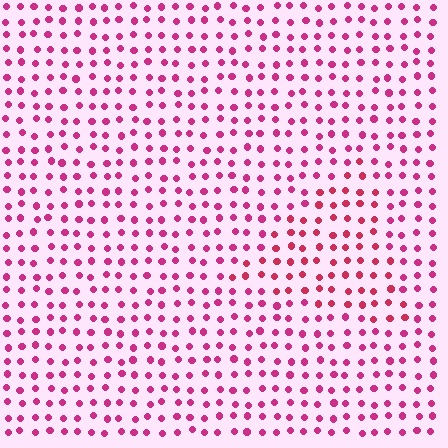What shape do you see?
I see a triangle.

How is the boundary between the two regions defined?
The boundary is defined purely by a slight shift in hue (about 18 degrees). Spacing, size, and orientation are identical on both sides.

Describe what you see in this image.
The image is filled with small magenta elements in a uniform arrangement. A triangle-shaped region is visible where the elements are tinted to a slightly different hue, forming a subtle color boundary.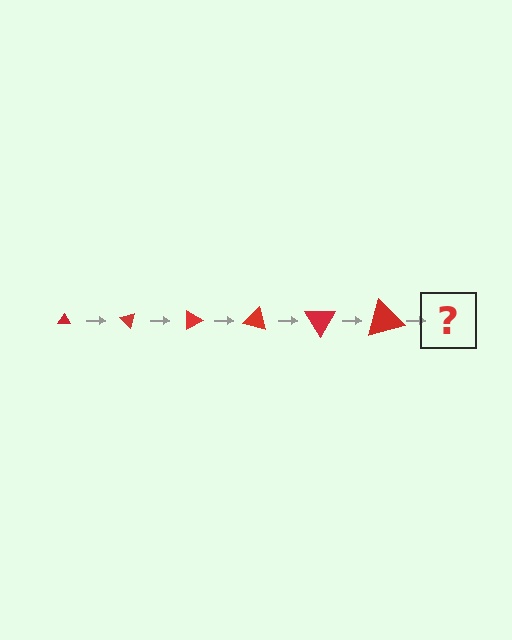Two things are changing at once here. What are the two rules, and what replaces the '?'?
The two rules are that the triangle grows larger each step and it rotates 45 degrees each step. The '?' should be a triangle, larger than the previous one and rotated 270 degrees from the start.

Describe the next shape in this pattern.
It should be a triangle, larger than the previous one and rotated 270 degrees from the start.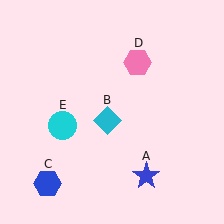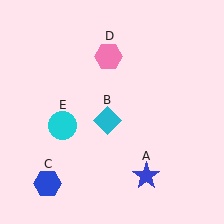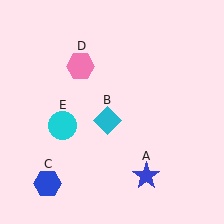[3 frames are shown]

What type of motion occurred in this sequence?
The pink hexagon (object D) rotated counterclockwise around the center of the scene.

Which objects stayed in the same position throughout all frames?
Blue star (object A) and cyan diamond (object B) and blue hexagon (object C) and cyan circle (object E) remained stationary.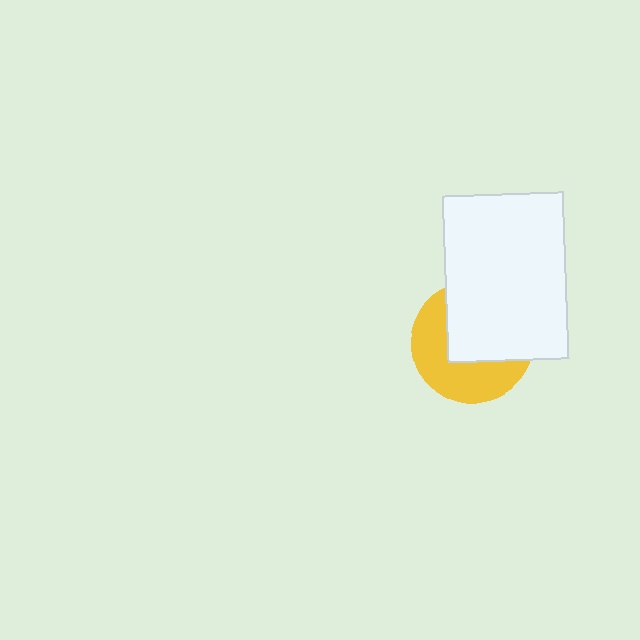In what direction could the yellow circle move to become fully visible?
The yellow circle could move toward the lower-left. That would shift it out from behind the white rectangle entirely.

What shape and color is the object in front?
The object in front is a white rectangle.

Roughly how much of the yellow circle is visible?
About half of it is visible (roughly 48%).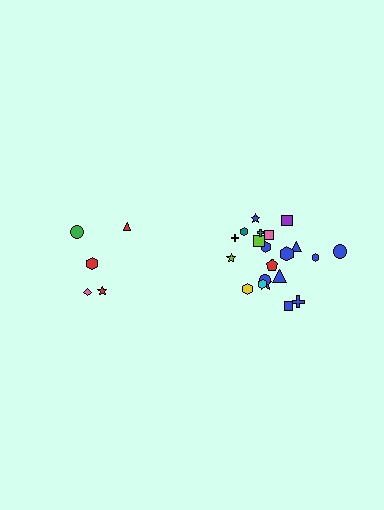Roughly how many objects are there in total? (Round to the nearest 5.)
Roughly 25 objects in total.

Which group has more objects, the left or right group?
The right group.